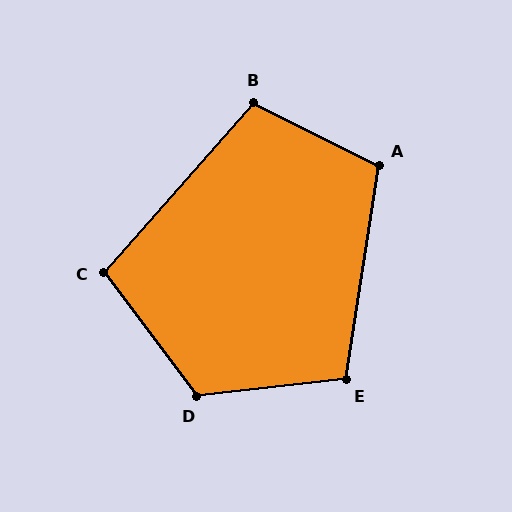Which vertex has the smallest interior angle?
C, at approximately 102 degrees.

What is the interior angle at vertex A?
Approximately 108 degrees (obtuse).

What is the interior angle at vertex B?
Approximately 105 degrees (obtuse).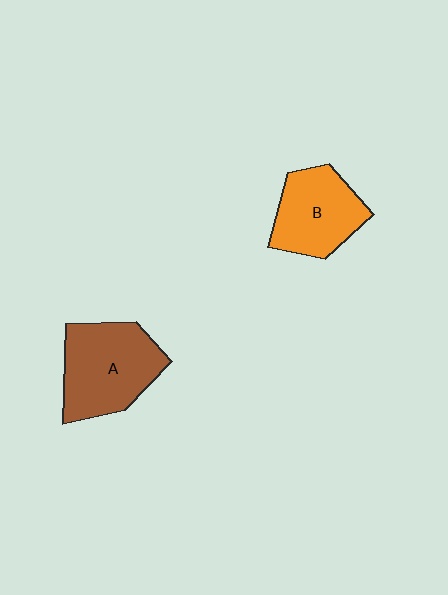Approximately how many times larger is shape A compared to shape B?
Approximately 1.2 times.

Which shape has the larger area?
Shape A (brown).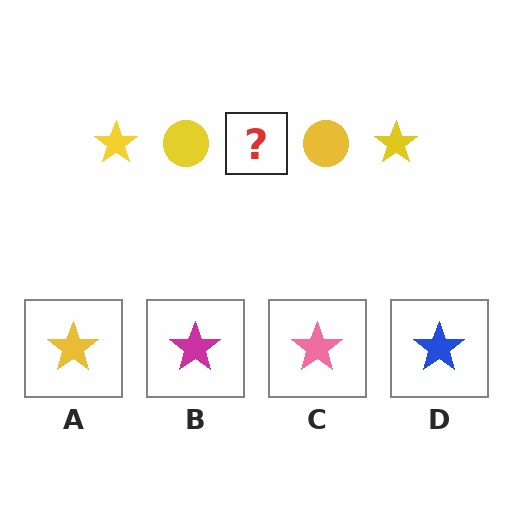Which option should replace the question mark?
Option A.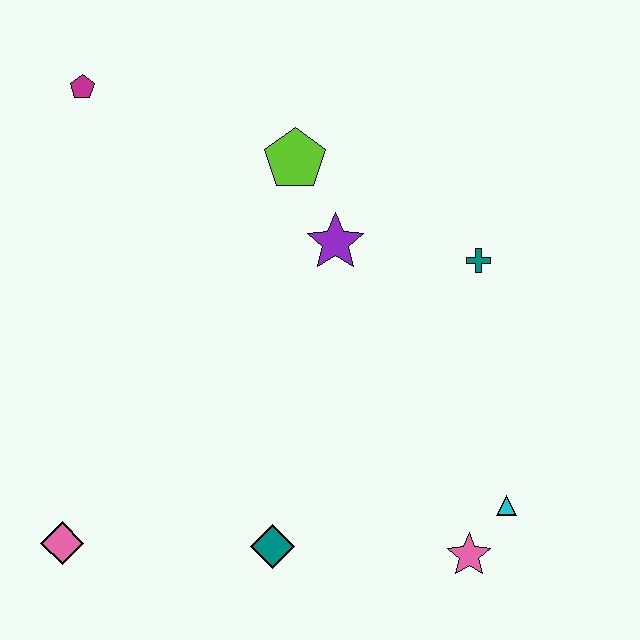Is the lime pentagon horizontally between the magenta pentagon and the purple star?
Yes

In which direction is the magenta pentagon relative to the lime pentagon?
The magenta pentagon is to the left of the lime pentagon.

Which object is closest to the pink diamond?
The teal diamond is closest to the pink diamond.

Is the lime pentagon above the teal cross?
Yes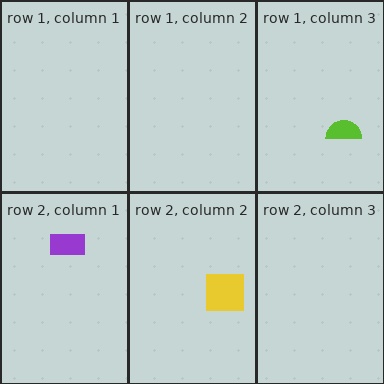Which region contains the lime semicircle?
The row 1, column 3 region.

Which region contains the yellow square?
The row 2, column 2 region.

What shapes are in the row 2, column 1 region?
The purple rectangle.